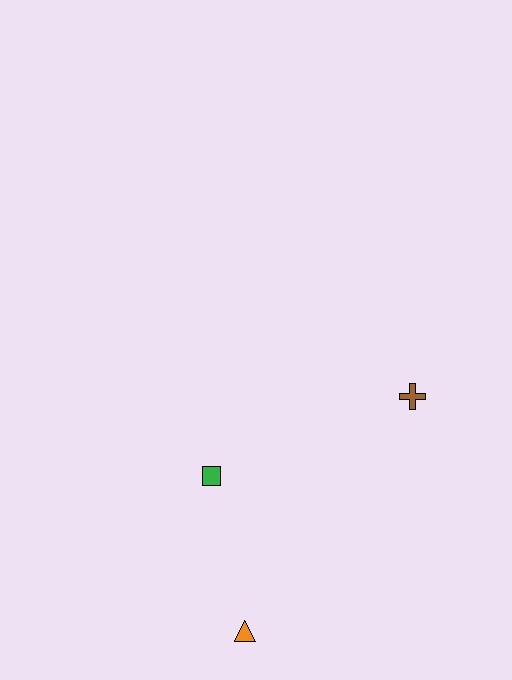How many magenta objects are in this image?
There are no magenta objects.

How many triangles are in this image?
There is 1 triangle.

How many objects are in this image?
There are 3 objects.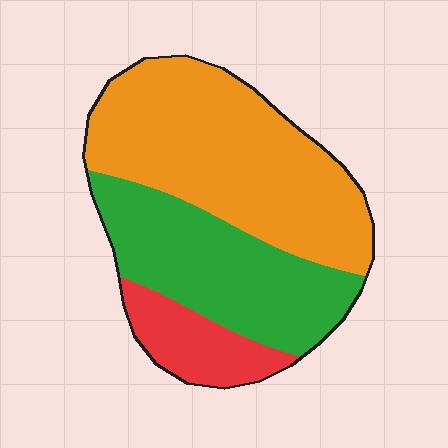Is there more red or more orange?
Orange.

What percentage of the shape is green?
Green takes up between a quarter and a half of the shape.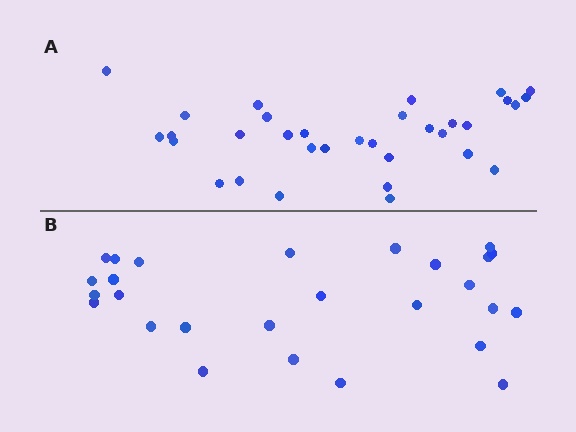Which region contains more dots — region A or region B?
Region A (the top region) has more dots.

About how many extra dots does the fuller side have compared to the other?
Region A has about 6 more dots than region B.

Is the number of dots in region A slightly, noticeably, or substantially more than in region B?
Region A has only slightly more — the two regions are fairly close. The ratio is roughly 1.2 to 1.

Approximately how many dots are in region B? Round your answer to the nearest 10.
About 30 dots. (The exact count is 27, which rounds to 30.)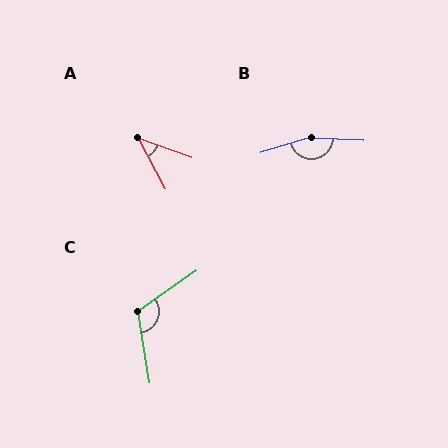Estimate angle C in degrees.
Approximately 116 degrees.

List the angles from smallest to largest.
A (42°), C (116°), B (160°).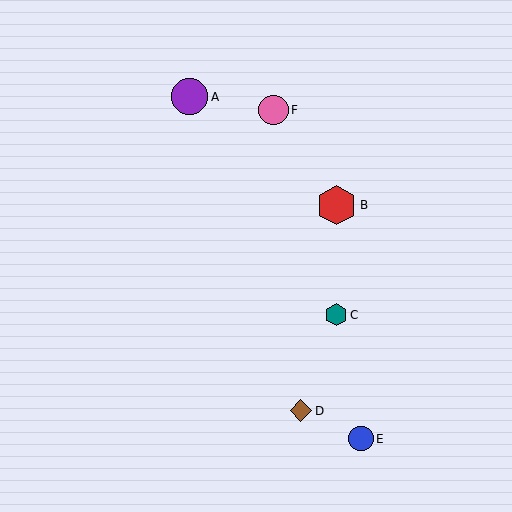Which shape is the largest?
The red hexagon (labeled B) is the largest.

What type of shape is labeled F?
Shape F is a pink circle.